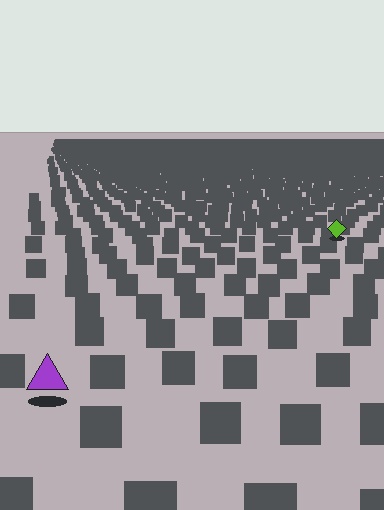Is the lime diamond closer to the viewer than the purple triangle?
No. The purple triangle is closer — you can tell from the texture gradient: the ground texture is coarser near it.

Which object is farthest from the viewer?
The lime diamond is farthest from the viewer. It appears smaller and the ground texture around it is denser.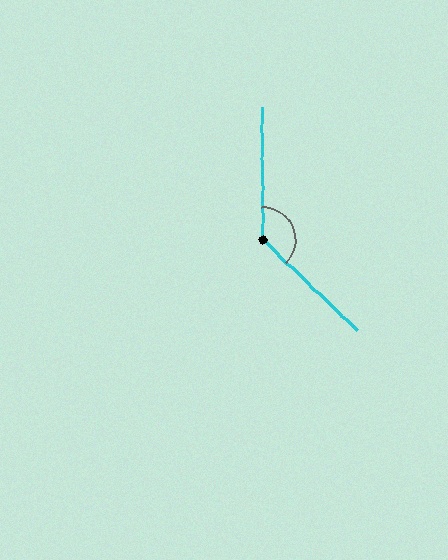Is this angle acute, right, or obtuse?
It is obtuse.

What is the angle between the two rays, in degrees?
Approximately 134 degrees.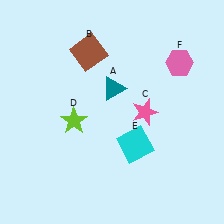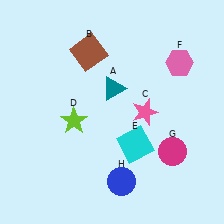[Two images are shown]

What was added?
A magenta circle (G), a blue circle (H) were added in Image 2.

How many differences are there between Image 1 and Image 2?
There are 2 differences between the two images.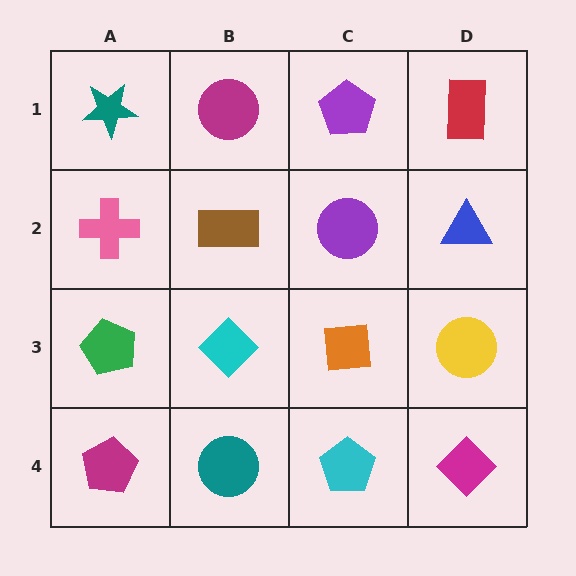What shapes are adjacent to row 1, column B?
A brown rectangle (row 2, column B), a teal star (row 1, column A), a purple pentagon (row 1, column C).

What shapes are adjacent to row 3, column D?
A blue triangle (row 2, column D), a magenta diamond (row 4, column D), an orange square (row 3, column C).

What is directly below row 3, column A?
A magenta pentagon.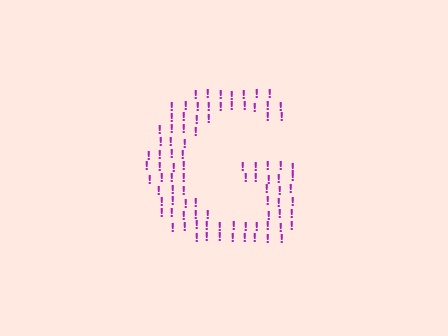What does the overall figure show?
The overall figure shows the letter G.